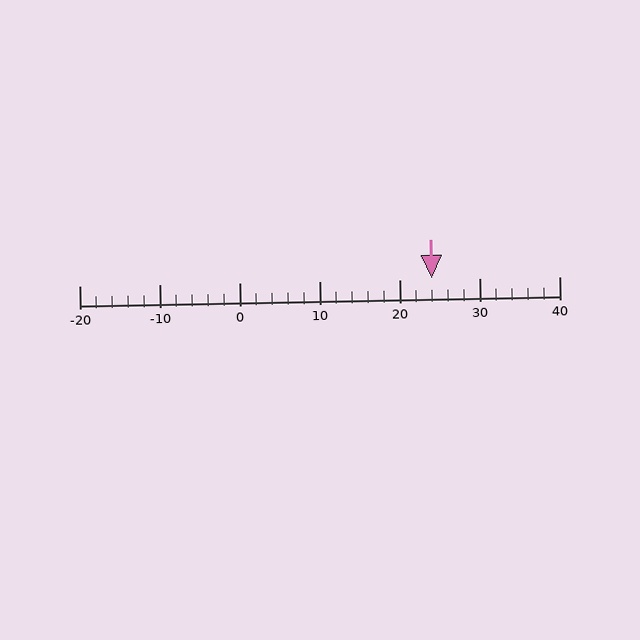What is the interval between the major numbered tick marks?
The major tick marks are spaced 10 units apart.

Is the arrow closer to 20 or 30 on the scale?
The arrow is closer to 20.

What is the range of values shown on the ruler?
The ruler shows values from -20 to 40.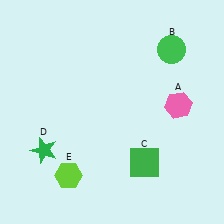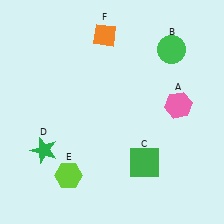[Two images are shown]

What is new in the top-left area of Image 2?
An orange diamond (F) was added in the top-left area of Image 2.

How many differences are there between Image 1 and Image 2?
There is 1 difference between the two images.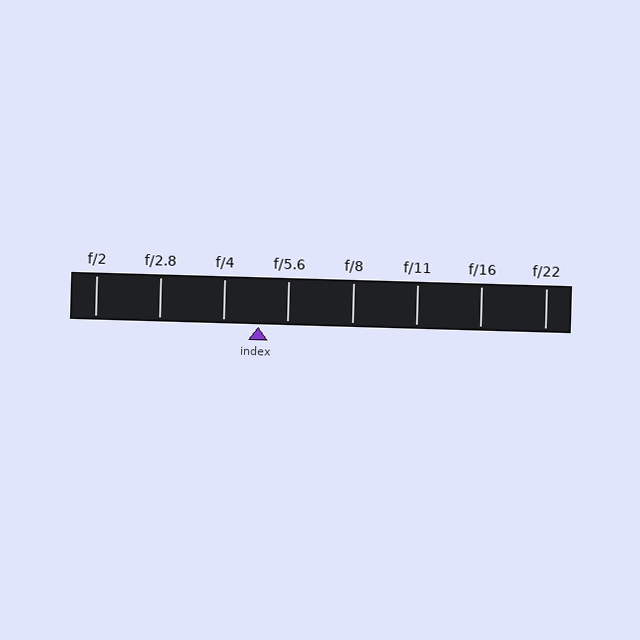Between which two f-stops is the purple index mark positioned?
The index mark is between f/4 and f/5.6.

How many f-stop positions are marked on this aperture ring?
There are 8 f-stop positions marked.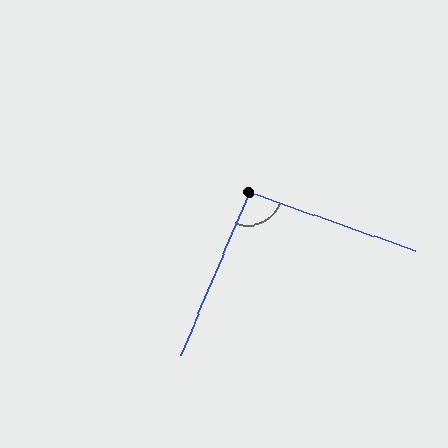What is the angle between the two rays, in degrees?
Approximately 94 degrees.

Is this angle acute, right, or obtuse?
It is approximately a right angle.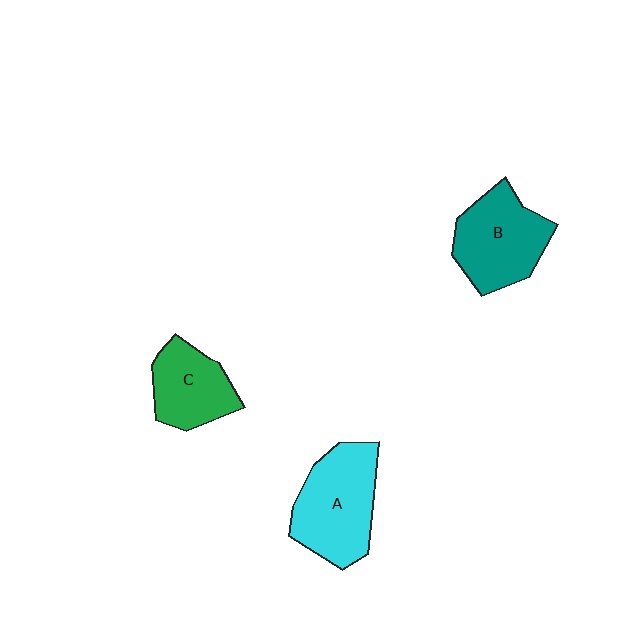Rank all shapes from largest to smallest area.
From largest to smallest: A (cyan), B (teal), C (green).